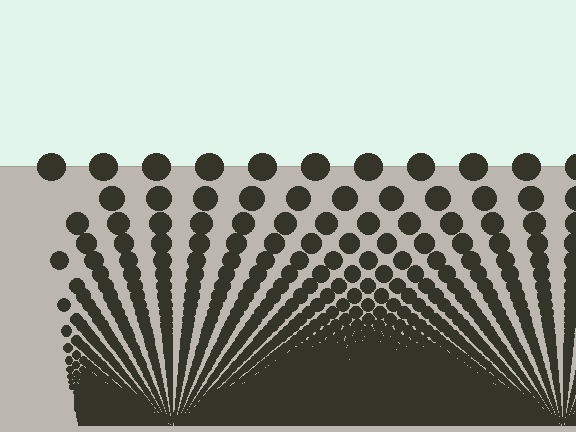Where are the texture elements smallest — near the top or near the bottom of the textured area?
Near the bottom.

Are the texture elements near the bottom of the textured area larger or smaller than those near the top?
Smaller. The gradient is inverted — elements near the bottom are smaller and denser.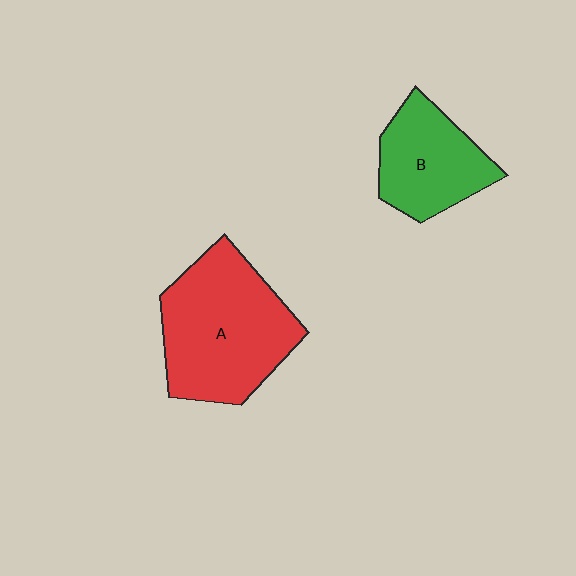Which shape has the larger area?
Shape A (red).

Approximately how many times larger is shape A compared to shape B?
Approximately 1.6 times.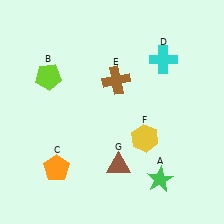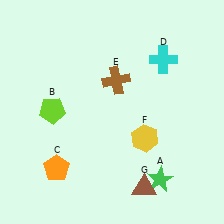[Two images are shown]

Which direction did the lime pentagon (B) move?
The lime pentagon (B) moved down.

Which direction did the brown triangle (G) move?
The brown triangle (G) moved right.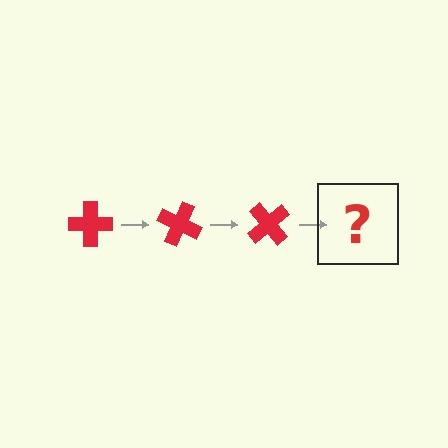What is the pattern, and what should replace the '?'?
The pattern is that the cross rotates 25 degrees each step. The '?' should be a red cross rotated 75 degrees.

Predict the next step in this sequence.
The next step is a red cross rotated 75 degrees.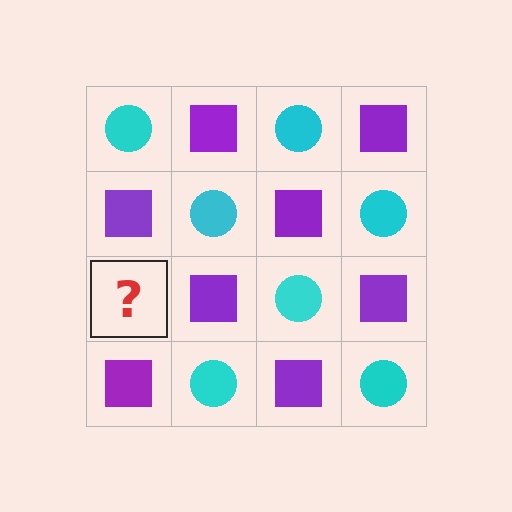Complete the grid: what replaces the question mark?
The question mark should be replaced with a cyan circle.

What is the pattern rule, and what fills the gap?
The rule is that it alternates cyan circle and purple square in a checkerboard pattern. The gap should be filled with a cyan circle.